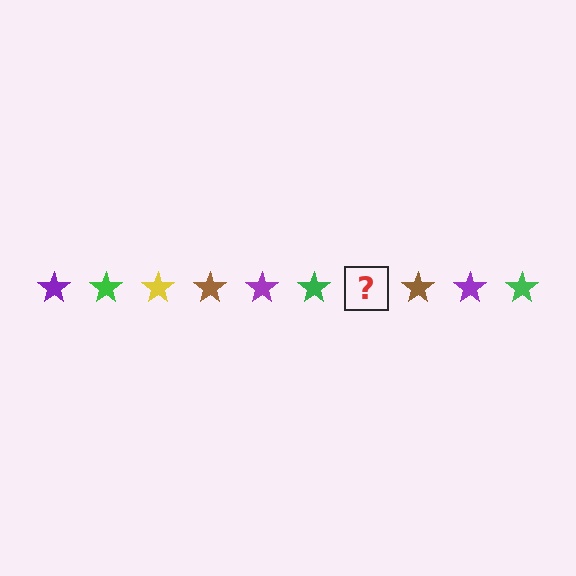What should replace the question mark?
The question mark should be replaced with a yellow star.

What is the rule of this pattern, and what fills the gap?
The rule is that the pattern cycles through purple, green, yellow, brown stars. The gap should be filled with a yellow star.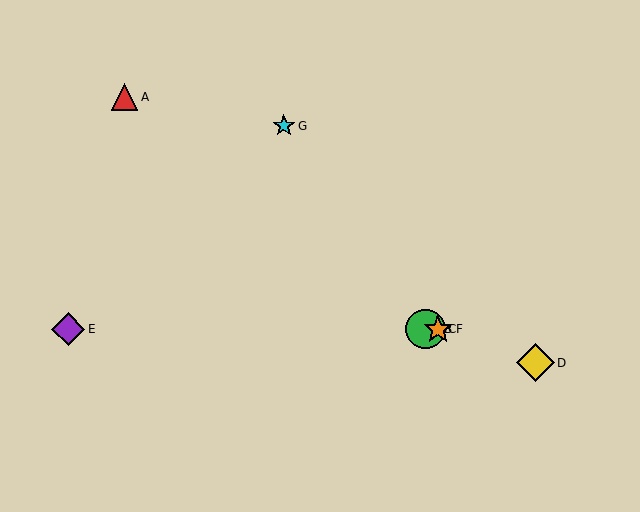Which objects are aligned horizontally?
Objects B, C, E, F are aligned horizontally.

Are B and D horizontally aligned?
No, B is at y≈329 and D is at y≈363.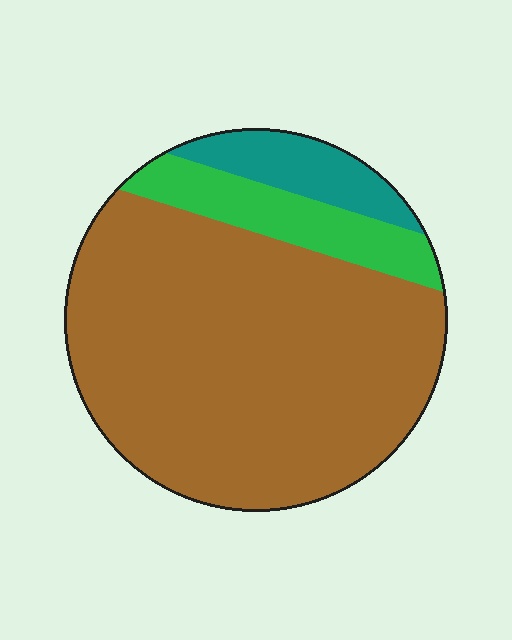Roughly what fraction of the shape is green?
Green takes up about one eighth (1/8) of the shape.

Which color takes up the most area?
Brown, at roughly 75%.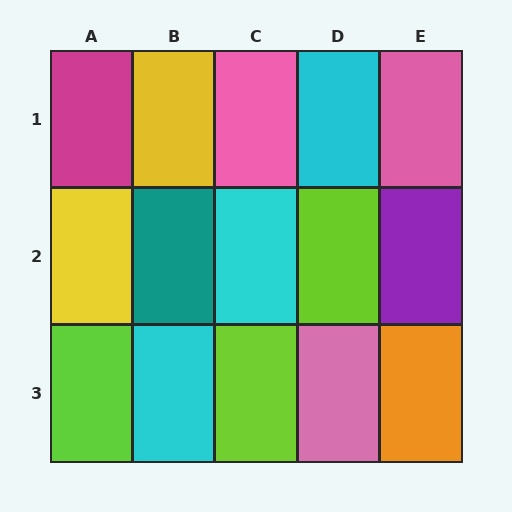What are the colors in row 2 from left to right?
Yellow, teal, cyan, lime, purple.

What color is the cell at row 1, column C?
Pink.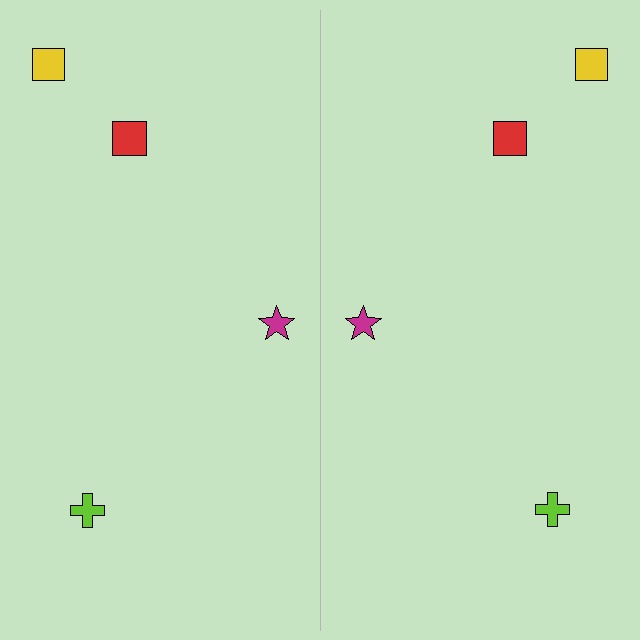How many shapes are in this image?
There are 8 shapes in this image.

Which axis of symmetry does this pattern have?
The pattern has a vertical axis of symmetry running through the center of the image.